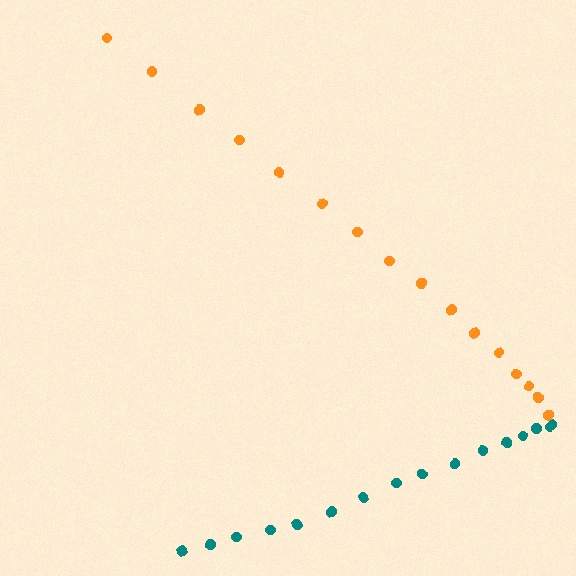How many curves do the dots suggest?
There are 2 distinct paths.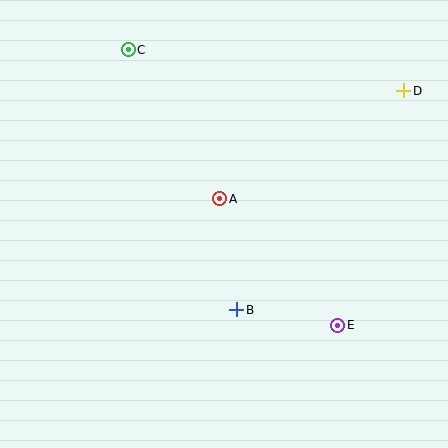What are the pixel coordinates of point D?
Point D is at (404, 91).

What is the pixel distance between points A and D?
The distance between A and D is 213 pixels.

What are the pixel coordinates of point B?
Point B is at (237, 310).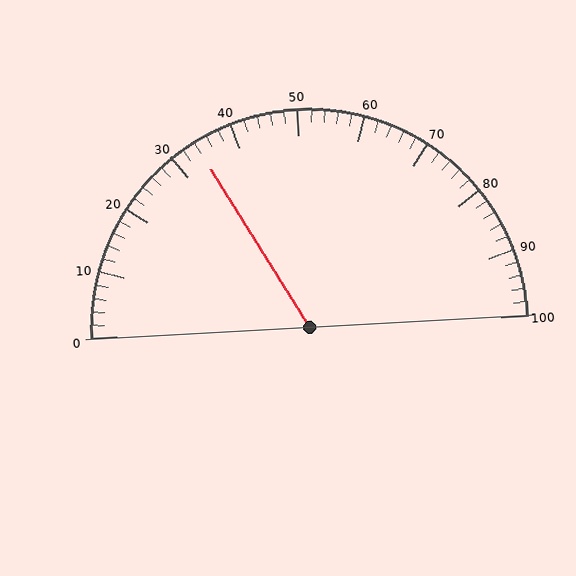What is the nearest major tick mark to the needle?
The nearest major tick mark is 30.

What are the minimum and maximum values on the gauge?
The gauge ranges from 0 to 100.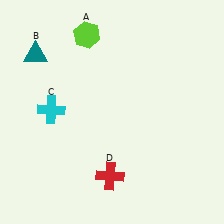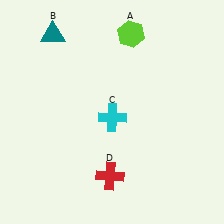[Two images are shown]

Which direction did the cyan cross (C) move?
The cyan cross (C) moved right.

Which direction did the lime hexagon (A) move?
The lime hexagon (A) moved right.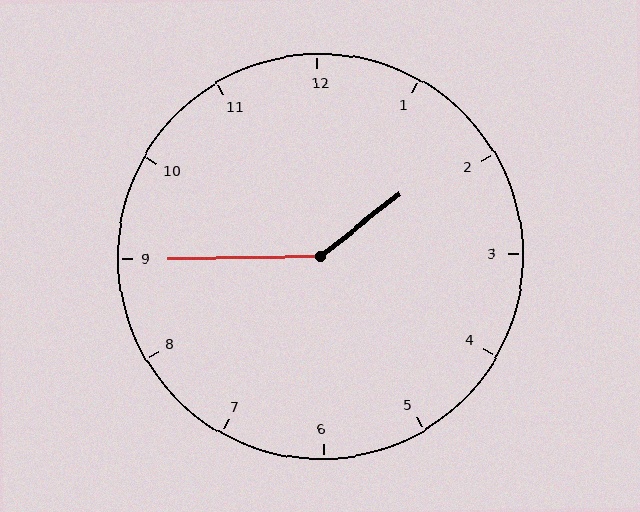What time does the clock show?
1:45.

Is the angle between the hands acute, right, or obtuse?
It is obtuse.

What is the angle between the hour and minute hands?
Approximately 142 degrees.